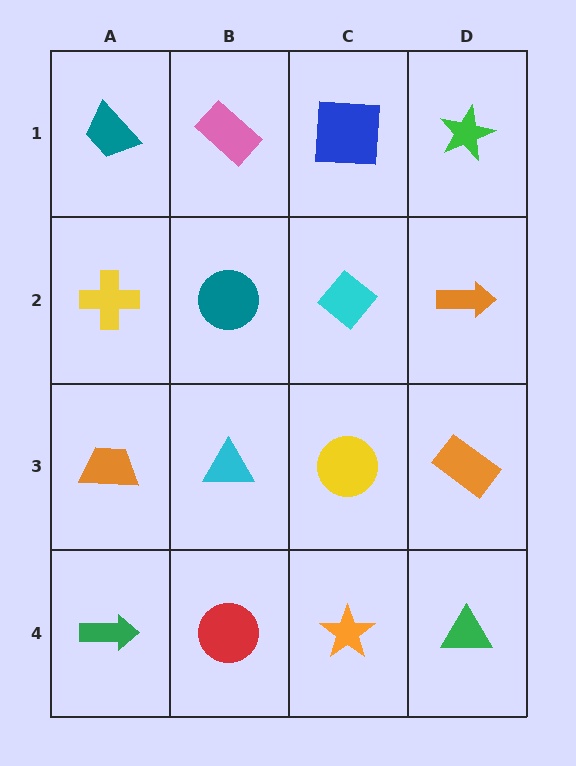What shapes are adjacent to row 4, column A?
An orange trapezoid (row 3, column A), a red circle (row 4, column B).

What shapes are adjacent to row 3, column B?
A teal circle (row 2, column B), a red circle (row 4, column B), an orange trapezoid (row 3, column A), a yellow circle (row 3, column C).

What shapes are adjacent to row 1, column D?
An orange arrow (row 2, column D), a blue square (row 1, column C).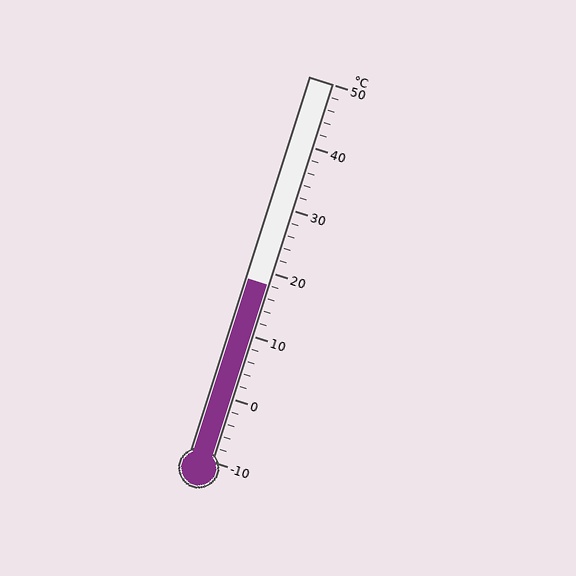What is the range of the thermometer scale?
The thermometer scale ranges from -10°C to 50°C.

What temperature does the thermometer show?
The thermometer shows approximately 18°C.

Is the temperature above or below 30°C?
The temperature is below 30°C.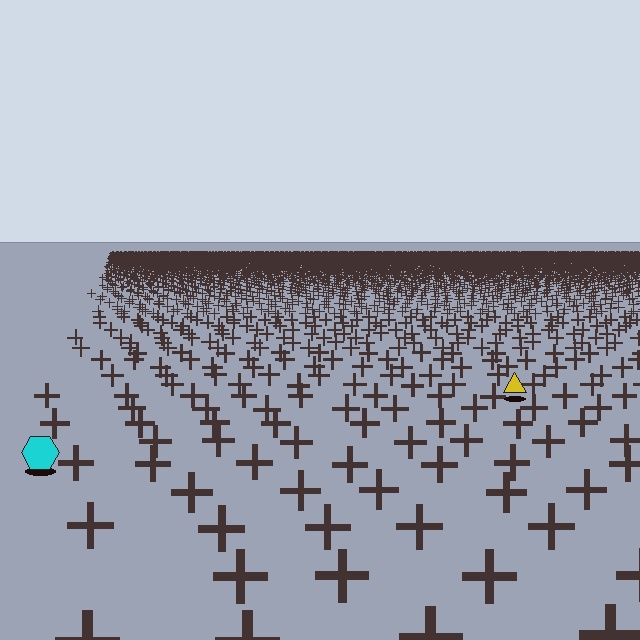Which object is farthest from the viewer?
The yellow triangle is farthest from the viewer. It appears smaller and the ground texture around it is denser.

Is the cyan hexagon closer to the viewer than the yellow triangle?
Yes. The cyan hexagon is closer — you can tell from the texture gradient: the ground texture is coarser near it.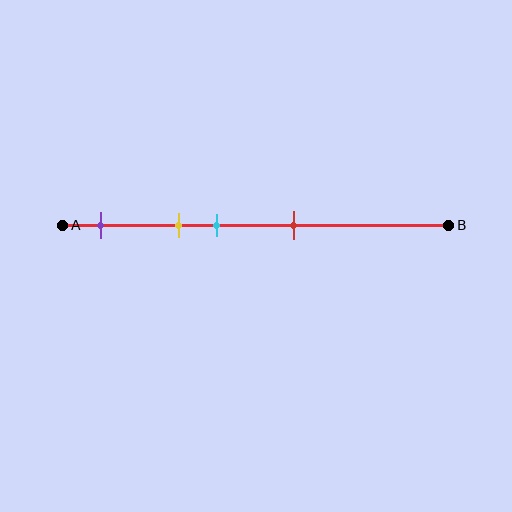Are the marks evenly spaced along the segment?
No, the marks are not evenly spaced.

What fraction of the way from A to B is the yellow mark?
The yellow mark is approximately 30% (0.3) of the way from A to B.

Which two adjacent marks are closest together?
The yellow and cyan marks are the closest adjacent pair.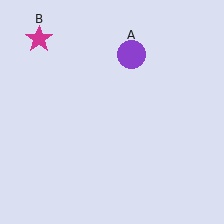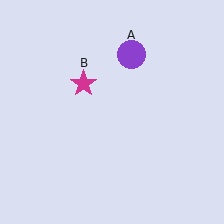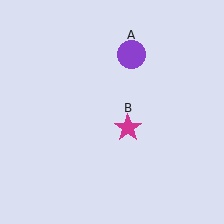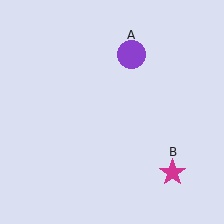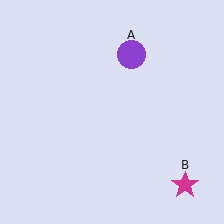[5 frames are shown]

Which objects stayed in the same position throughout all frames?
Purple circle (object A) remained stationary.